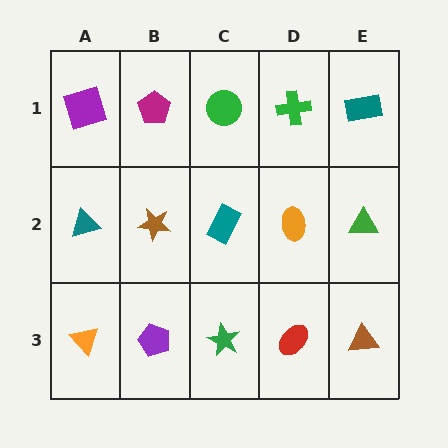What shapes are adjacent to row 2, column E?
A teal rectangle (row 1, column E), a brown triangle (row 3, column E), an orange ellipse (row 2, column D).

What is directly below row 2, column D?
A red ellipse.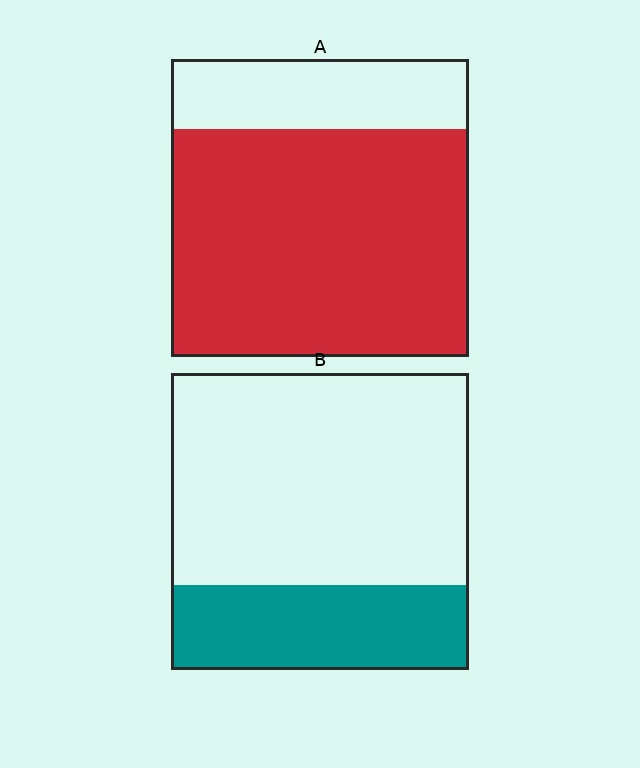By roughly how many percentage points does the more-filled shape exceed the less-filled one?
By roughly 50 percentage points (A over B).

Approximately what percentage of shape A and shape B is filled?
A is approximately 75% and B is approximately 30%.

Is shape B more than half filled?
No.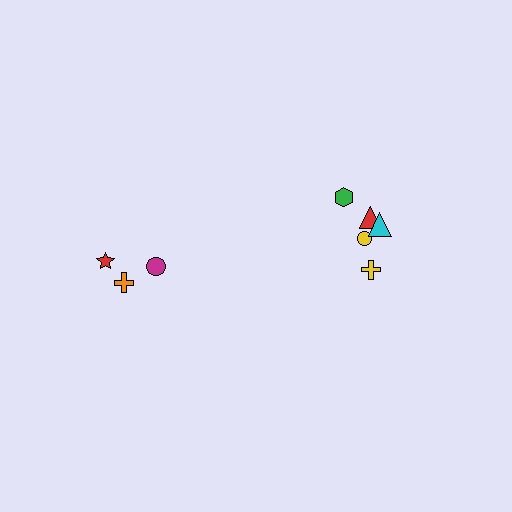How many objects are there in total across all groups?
There are 8 objects.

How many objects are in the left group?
There are 3 objects.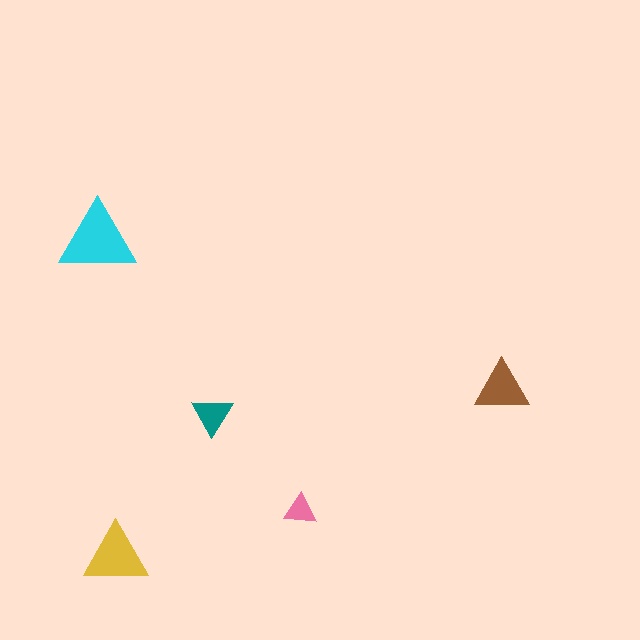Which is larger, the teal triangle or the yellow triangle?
The yellow one.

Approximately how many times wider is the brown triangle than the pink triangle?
About 1.5 times wider.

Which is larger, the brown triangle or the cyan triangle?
The cyan one.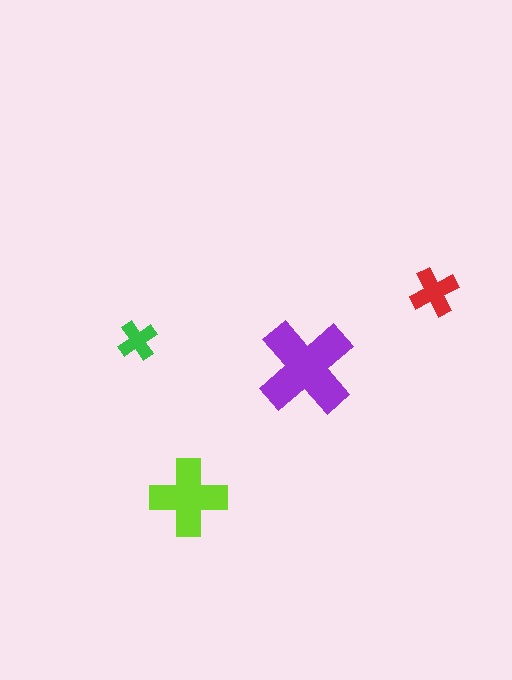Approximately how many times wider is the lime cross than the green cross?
About 2 times wider.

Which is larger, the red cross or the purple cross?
The purple one.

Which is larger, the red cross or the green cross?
The red one.